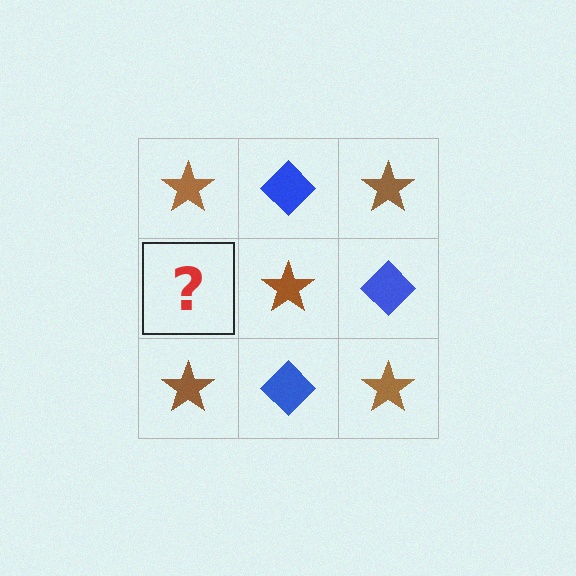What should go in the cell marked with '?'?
The missing cell should contain a blue diamond.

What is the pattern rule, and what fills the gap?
The rule is that it alternates brown star and blue diamond in a checkerboard pattern. The gap should be filled with a blue diamond.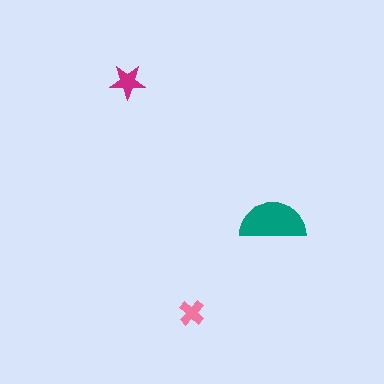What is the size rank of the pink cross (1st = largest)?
3rd.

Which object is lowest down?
The pink cross is bottommost.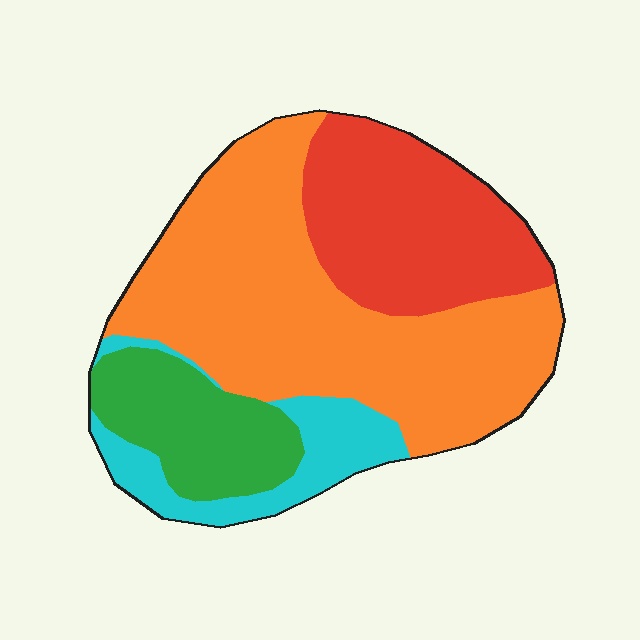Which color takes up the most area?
Orange, at roughly 50%.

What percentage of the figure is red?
Red takes up about one quarter (1/4) of the figure.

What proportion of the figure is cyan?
Cyan covers about 10% of the figure.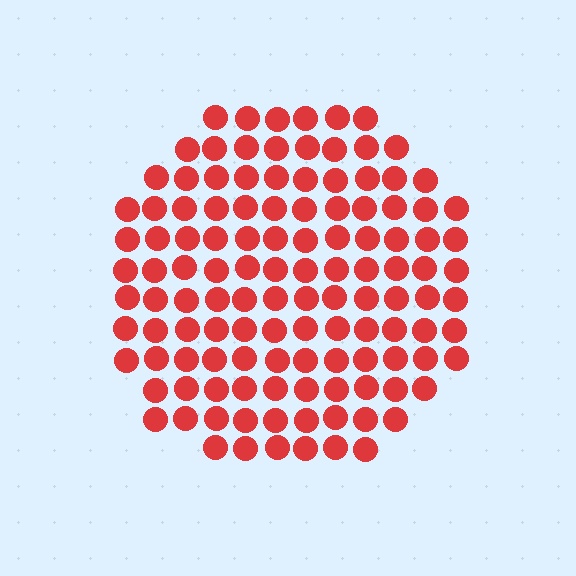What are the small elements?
The small elements are circles.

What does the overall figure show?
The overall figure shows a circle.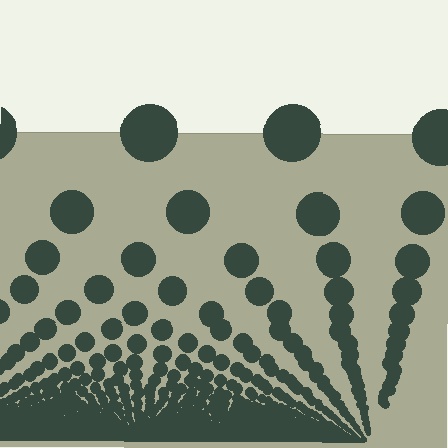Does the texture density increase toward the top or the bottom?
Density increases toward the bottom.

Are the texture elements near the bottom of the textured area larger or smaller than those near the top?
Smaller. The gradient is inverted — elements near the bottom are smaller and denser.